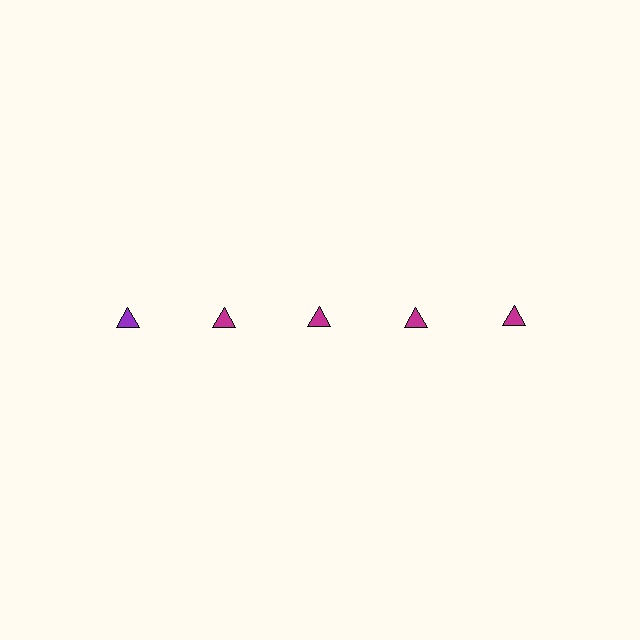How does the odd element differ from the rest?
It has a different color: purple instead of magenta.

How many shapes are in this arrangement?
There are 5 shapes arranged in a grid pattern.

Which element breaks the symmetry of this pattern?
The purple triangle in the top row, leftmost column breaks the symmetry. All other shapes are magenta triangles.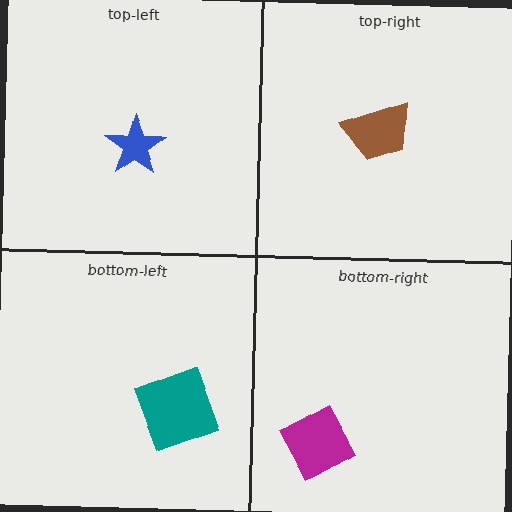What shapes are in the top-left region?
The blue star.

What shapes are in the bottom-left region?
The teal square.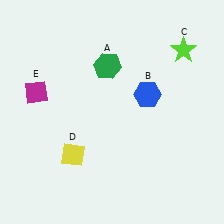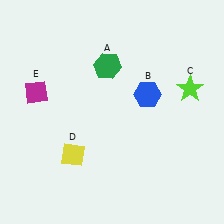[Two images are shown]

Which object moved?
The lime star (C) moved down.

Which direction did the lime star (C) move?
The lime star (C) moved down.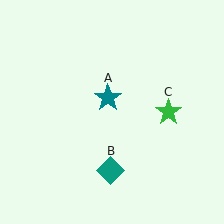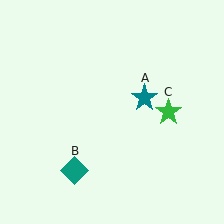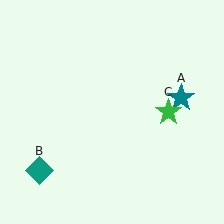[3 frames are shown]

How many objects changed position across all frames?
2 objects changed position: teal star (object A), teal diamond (object B).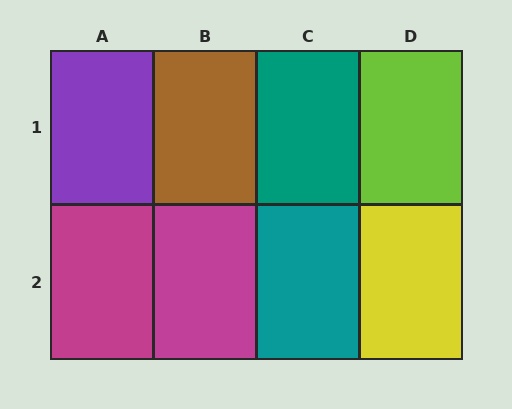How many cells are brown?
1 cell is brown.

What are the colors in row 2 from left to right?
Magenta, magenta, teal, yellow.